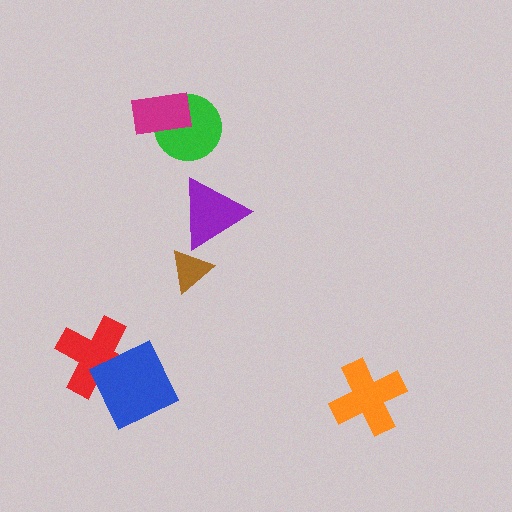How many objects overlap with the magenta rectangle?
1 object overlaps with the magenta rectangle.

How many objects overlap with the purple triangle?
1 object overlaps with the purple triangle.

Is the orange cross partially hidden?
No, no other shape covers it.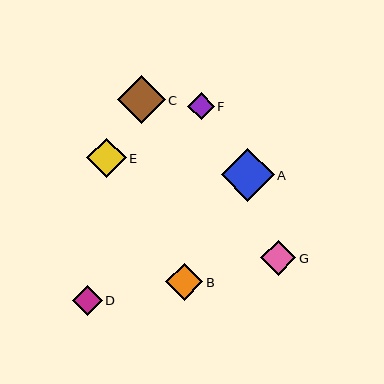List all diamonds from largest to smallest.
From largest to smallest: A, C, E, B, G, D, F.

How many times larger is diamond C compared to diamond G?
Diamond C is approximately 1.4 times the size of diamond G.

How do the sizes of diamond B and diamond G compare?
Diamond B and diamond G are approximately the same size.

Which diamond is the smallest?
Diamond F is the smallest with a size of approximately 26 pixels.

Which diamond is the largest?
Diamond A is the largest with a size of approximately 53 pixels.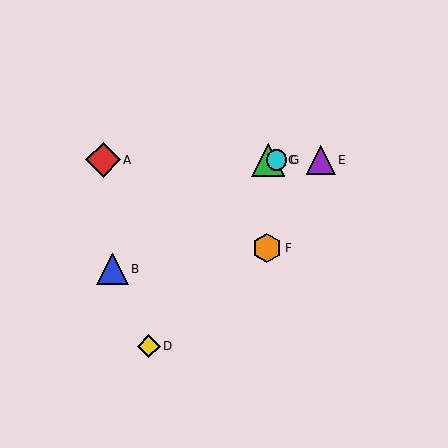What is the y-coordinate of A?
Object A is at y≈160.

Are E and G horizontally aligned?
Yes, both are at y≈160.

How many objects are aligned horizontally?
4 objects (A, C, E, G) are aligned horizontally.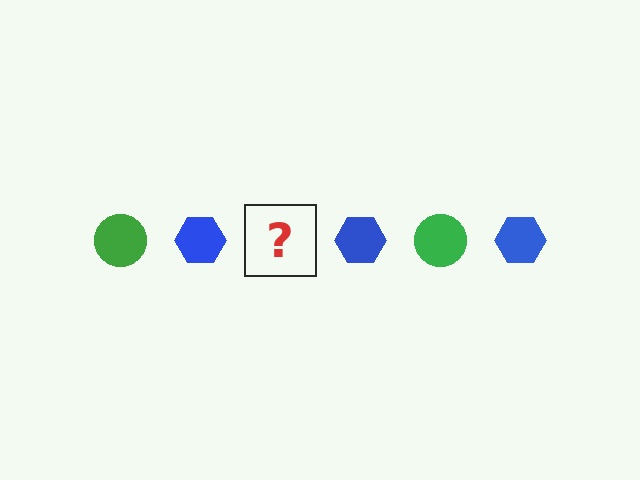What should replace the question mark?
The question mark should be replaced with a green circle.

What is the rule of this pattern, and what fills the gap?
The rule is that the pattern alternates between green circle and blue hexagon. The gap should be filled with a green circle.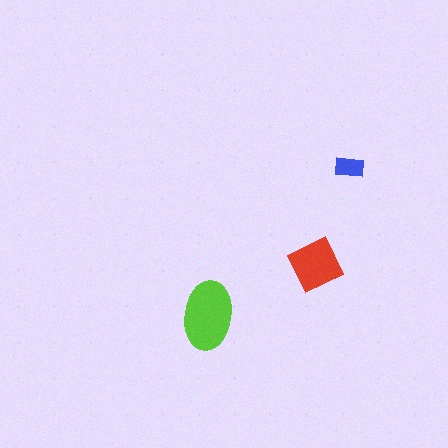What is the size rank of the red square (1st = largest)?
2nd.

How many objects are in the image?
There are 3 objects in the image.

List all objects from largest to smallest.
The lime ellipse, the red square, the blue rectangle.